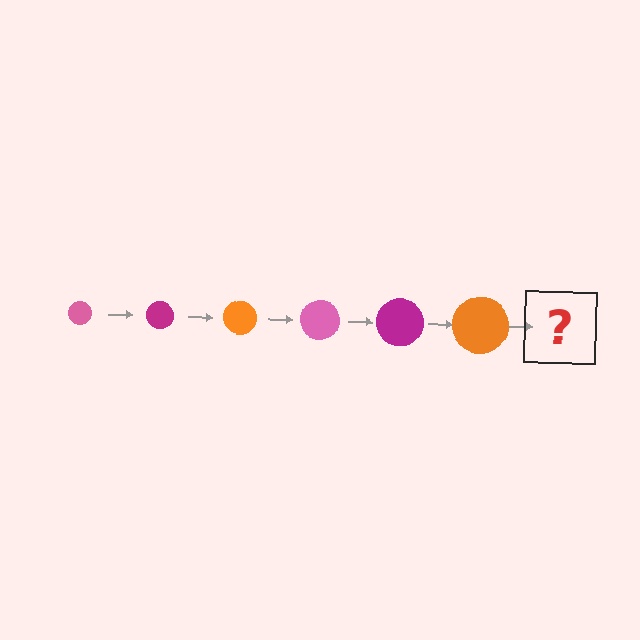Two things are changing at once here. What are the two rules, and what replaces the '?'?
The two rules are that the circle grows larger each step and the color cycles through pink, magenta, and orange. The '?' should be a pink circle, larger than the previous one.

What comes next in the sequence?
The next element should be a pink circle, larger than the previous one.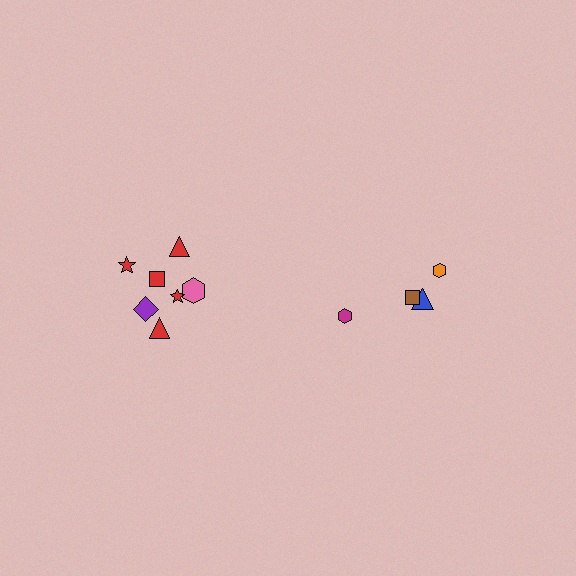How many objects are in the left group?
There are 7 objects.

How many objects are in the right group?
There are 4 objects.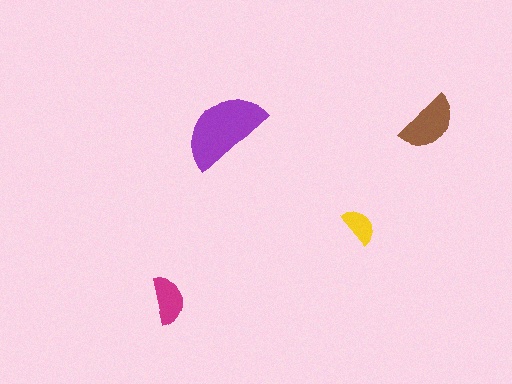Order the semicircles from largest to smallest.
the purple one, the brown one, the magenta one, the yellow one.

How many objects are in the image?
There are 4 objects in the image.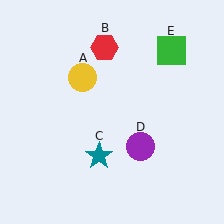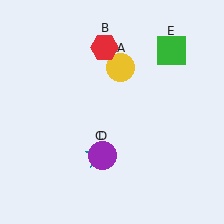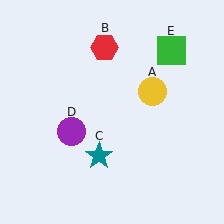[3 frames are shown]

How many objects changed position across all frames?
2 objects changed position: yellow circle (object A), purple circle (object D).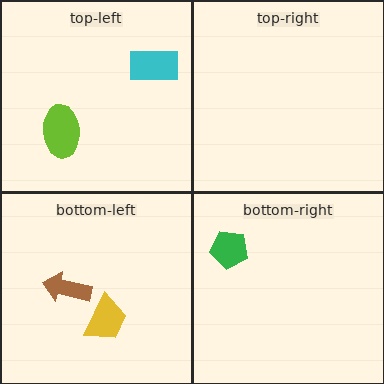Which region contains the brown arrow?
The bottom-left region.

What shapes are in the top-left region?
The cyan rectangle, the lime ellipse.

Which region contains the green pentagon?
The bottom-right region.